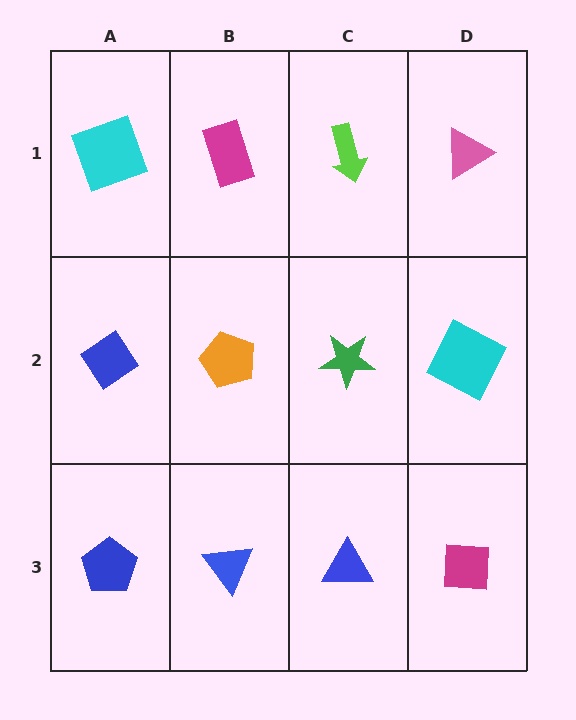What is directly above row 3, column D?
A cyan square.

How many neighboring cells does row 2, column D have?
3.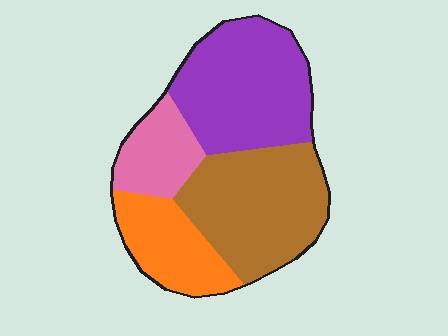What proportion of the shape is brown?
Brown covers around 35% of the shape.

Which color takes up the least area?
Pink, at roughly 15%.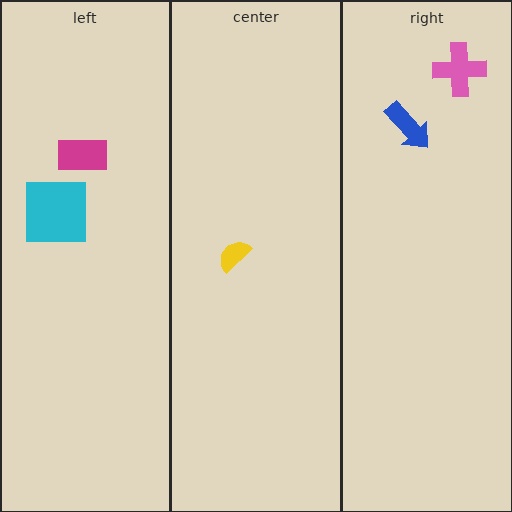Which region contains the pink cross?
The right region.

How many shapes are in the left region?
2.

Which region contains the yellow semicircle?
The center region.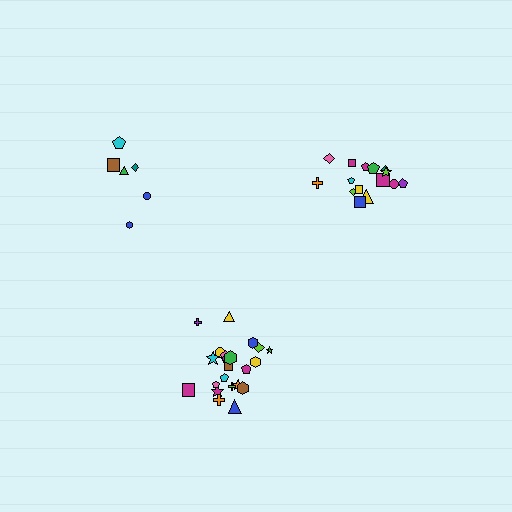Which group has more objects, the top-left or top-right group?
The top-right group.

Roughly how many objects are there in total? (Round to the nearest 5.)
Roughly 45 objects in total.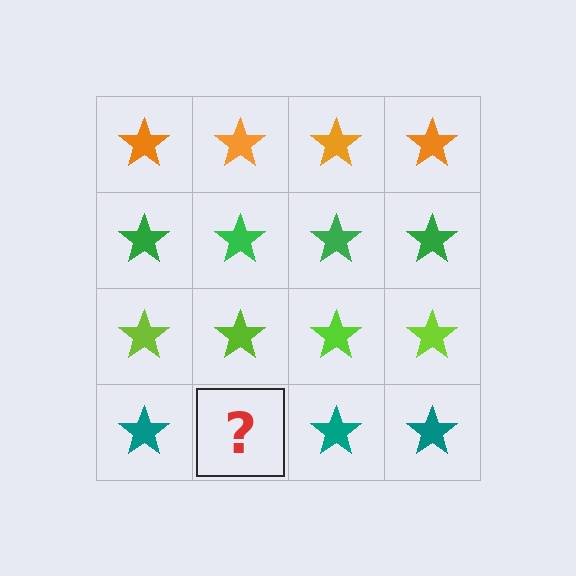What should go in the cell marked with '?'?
The missing cell should contain a teal star.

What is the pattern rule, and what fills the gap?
The rule is that each row has a consistent color. The gap should be filled with a teal star.